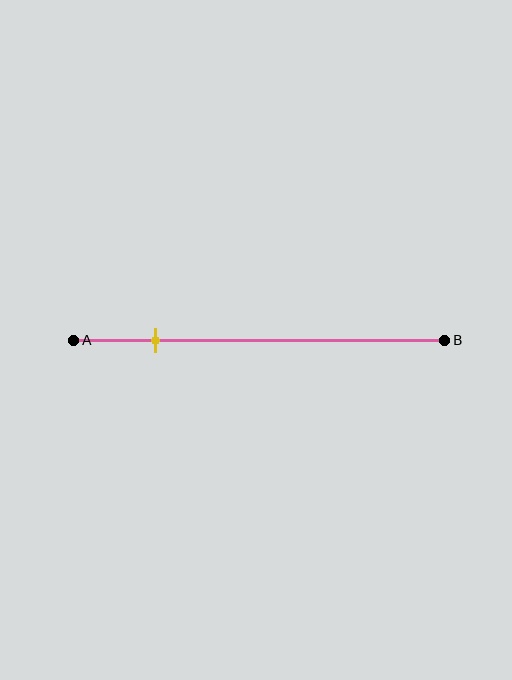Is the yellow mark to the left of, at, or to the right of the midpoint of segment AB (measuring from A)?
The yellow mark is to the left of the midpoint of segment AB.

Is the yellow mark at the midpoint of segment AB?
No, the mark is at about 20% from A, not at the 50% midpoint.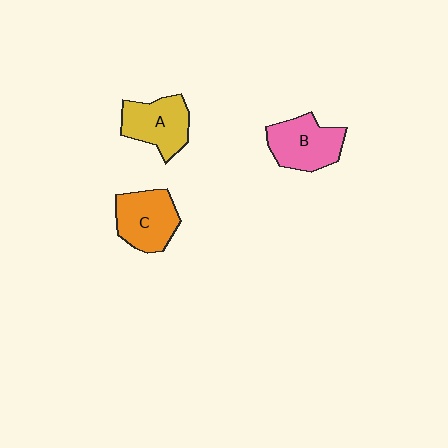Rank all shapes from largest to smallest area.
From largest to smallest: B (pink), C (orange), A (yellow).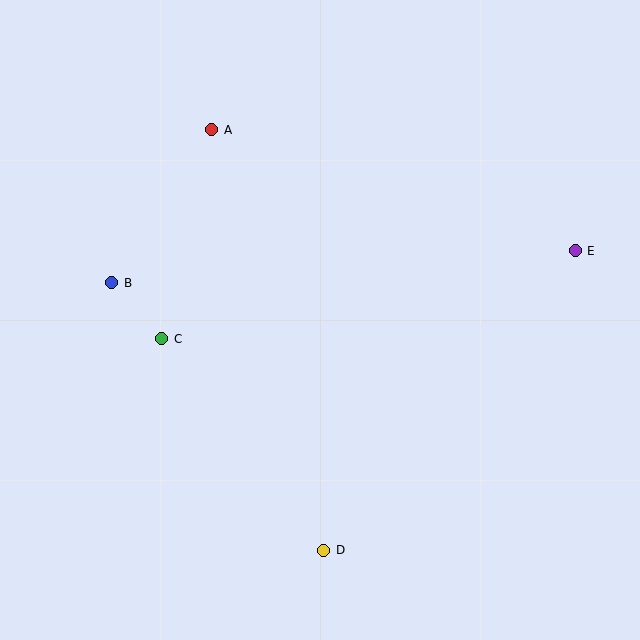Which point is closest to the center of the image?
Point C at (162, 339) is closest to the center.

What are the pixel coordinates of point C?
Point C is at (162, 339).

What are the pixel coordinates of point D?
Point D is at (324, 550).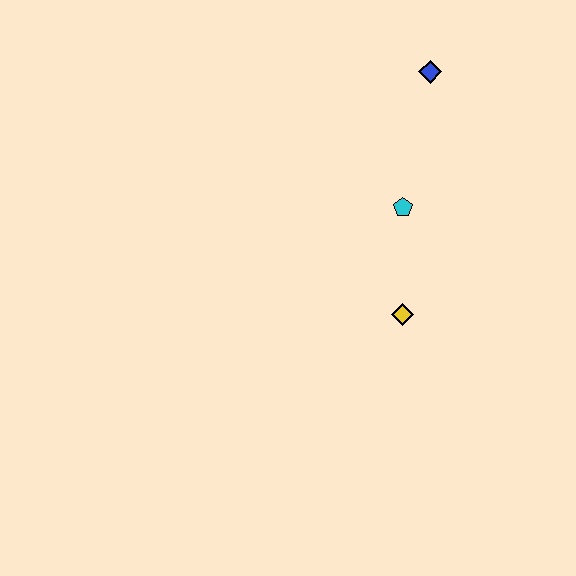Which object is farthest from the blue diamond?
The yellow diamond is farthest from the blue diamond.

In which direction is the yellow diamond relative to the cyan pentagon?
The yellow diamond is below the cyan pentagon.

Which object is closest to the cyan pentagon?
The yellow diamond is closest to the cyan pentagon.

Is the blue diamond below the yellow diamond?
No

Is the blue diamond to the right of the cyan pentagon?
Yes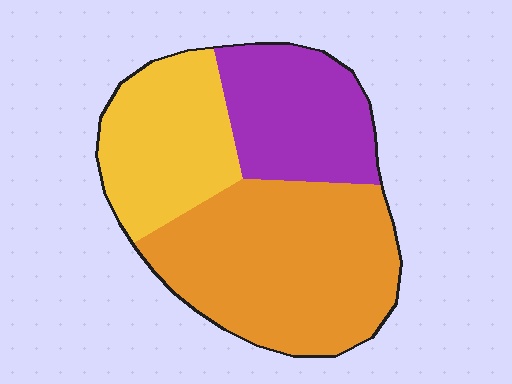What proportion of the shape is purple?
Purple takes up between a quarter and a half of the shape.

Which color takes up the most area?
Orange, at roughly 50%.